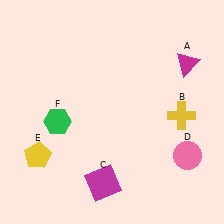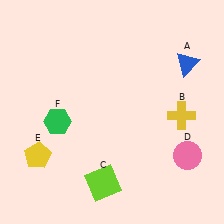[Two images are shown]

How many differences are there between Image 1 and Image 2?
There are 2 differences between the two images.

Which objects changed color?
A changed from magenta to blue. C changed from magenta to lime.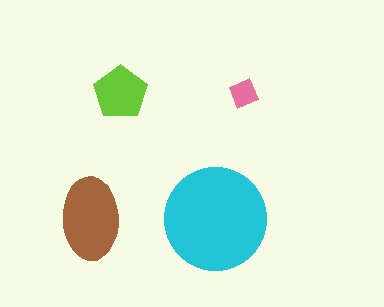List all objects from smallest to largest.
The pink diamond, the lime pentagon, the brown ellipse, the cyan circle.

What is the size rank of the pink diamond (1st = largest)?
4th.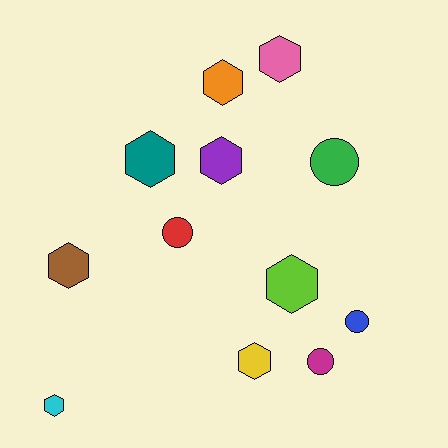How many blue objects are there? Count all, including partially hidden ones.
There is 1 blue object.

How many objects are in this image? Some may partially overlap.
There are 12 objects.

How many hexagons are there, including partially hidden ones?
There are 8 hexagons.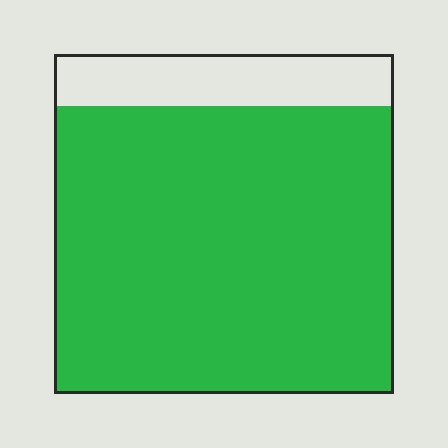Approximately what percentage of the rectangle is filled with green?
Approximately 85%.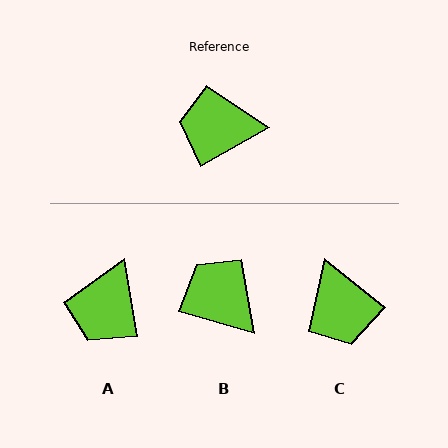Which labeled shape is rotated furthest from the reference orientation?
C, about 112 degrees away.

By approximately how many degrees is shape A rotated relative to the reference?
Approximately 70 degrees counter-clockwise.